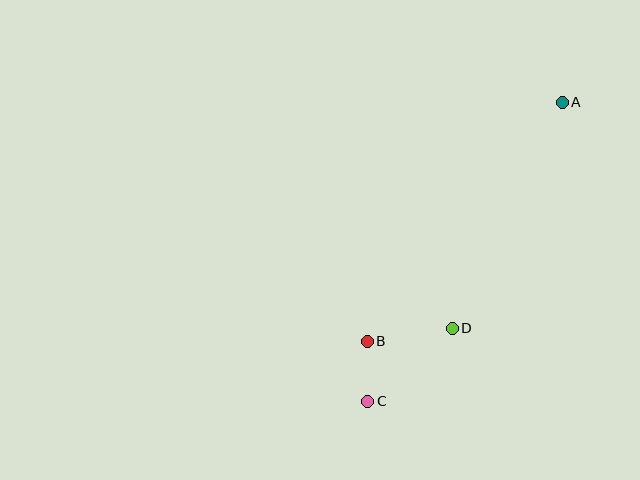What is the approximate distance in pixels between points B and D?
The distance between B and D is approximately 86 pixels.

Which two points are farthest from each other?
Points A and C are farthest from each other.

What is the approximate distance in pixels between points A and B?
The distance between A and B is approximately 308 pixels.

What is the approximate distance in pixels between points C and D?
The distance between C and D is approximately 112 pixels.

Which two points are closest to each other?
Points B and C are closest to each other.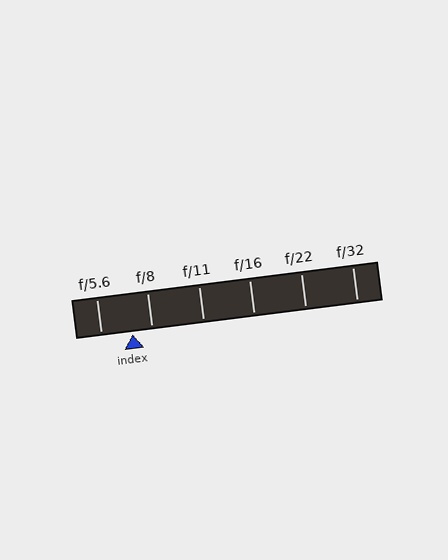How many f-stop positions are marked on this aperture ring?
There are 6 f-stop positions marked.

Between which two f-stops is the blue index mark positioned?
The index mark is between f/5.6 and f/8.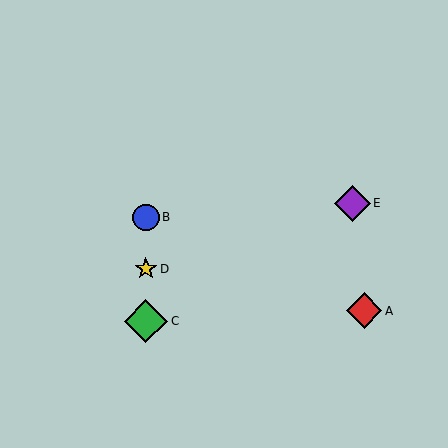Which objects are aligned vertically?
Objects B, C, D are aligned vertically.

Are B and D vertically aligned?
Yes, both are at x≈146.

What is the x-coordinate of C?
Object C is at x≈146.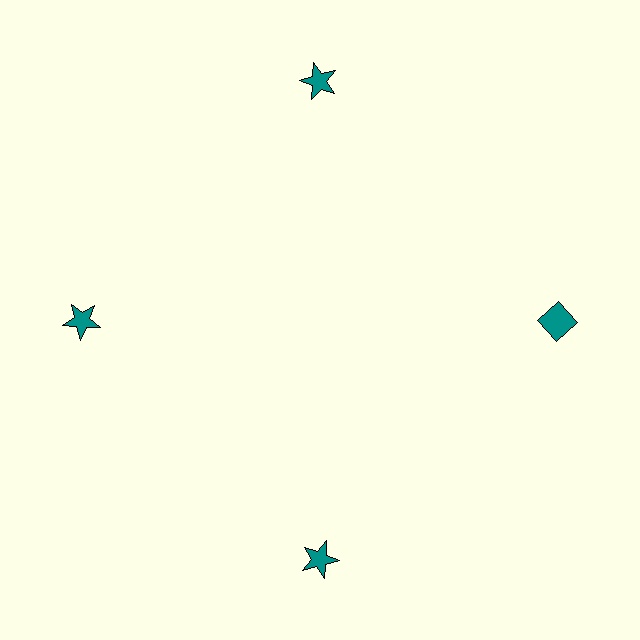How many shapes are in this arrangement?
There are 4 shapes arranged in a ring pattern.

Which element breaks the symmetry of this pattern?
The teal diamond at roughly the 3 o'clock position breaks the symmetry. All other shapes are teal stars.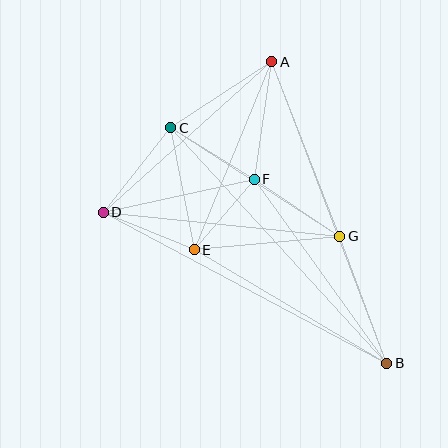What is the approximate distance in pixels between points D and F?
The distance between D and F is approximately 155 pixels.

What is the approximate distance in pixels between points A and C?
The distance between A and C is approximately 120 pixels.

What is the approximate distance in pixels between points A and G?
The distance between A and G is approximately 187 pixels.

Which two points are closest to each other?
Points E and F are closest to each other.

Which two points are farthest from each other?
Points A and B are farthest from each other.